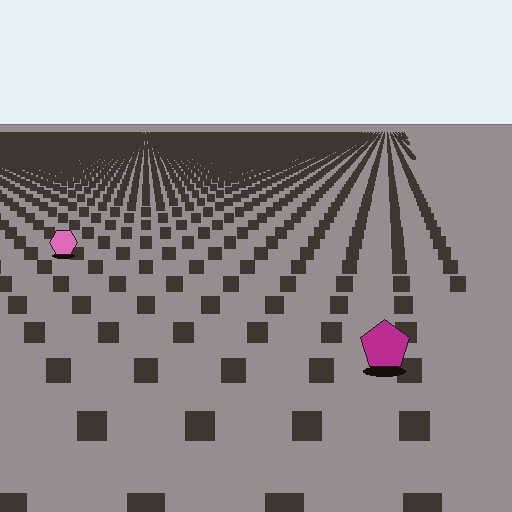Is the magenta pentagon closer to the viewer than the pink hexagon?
Yes. The magenta pentagon is closer — you can tell from the texture gradient: the ground texture is coarser near it.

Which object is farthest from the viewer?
The pink hexagon is farthest from the viewer. It appears smaller and the ground texture around it is denser.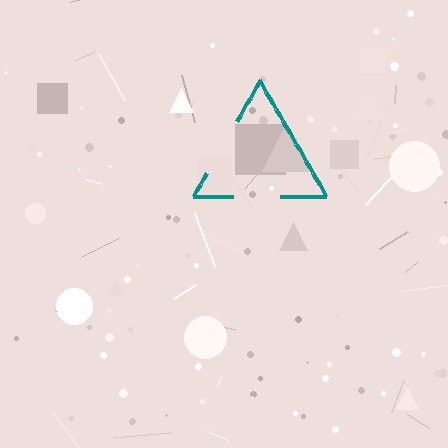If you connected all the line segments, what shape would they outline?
They would outline a triangle.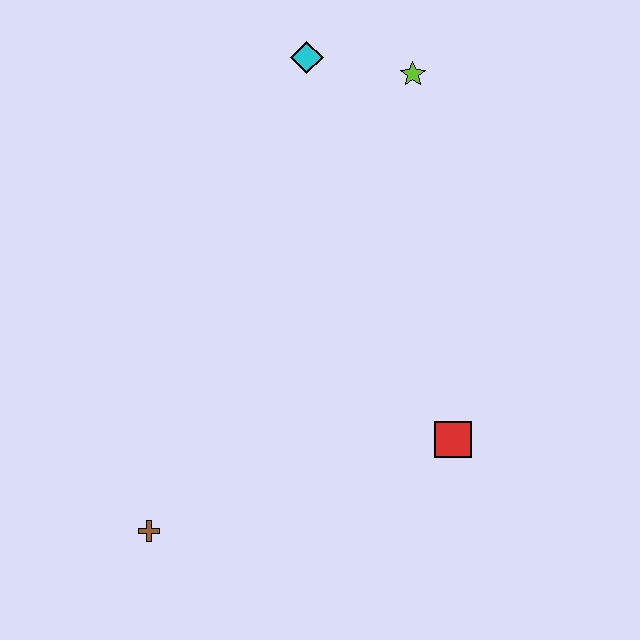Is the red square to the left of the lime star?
No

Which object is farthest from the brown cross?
The lime star is farthest from the brown cross.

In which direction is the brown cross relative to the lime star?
The brown cross is below the lime star.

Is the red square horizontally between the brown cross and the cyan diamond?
No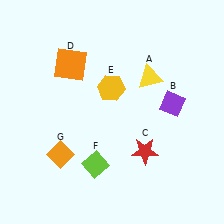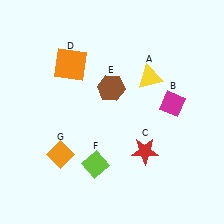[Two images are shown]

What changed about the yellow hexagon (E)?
In Image 1, E is yellow. In Image 2, it changed to brown.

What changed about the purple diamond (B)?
In Image 1, B is purple. In Image 2, it changed to magenta.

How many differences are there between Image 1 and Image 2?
There are 2 differences between the two images.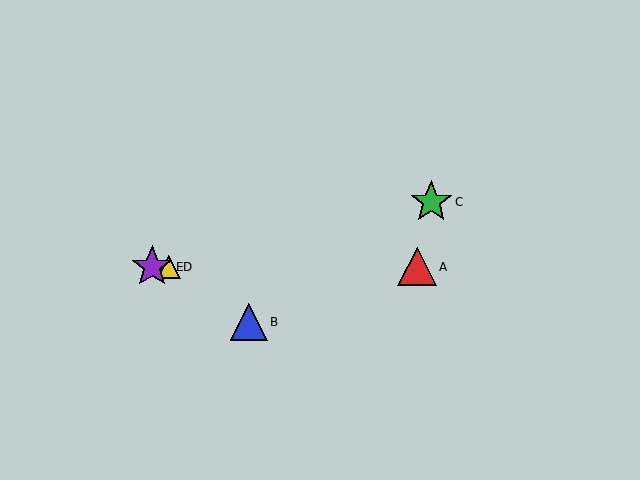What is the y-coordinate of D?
Object D is at y≈267.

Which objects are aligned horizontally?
Objects A, D, E are aligned horizontally.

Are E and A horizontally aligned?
Yes, both are at y≈267.